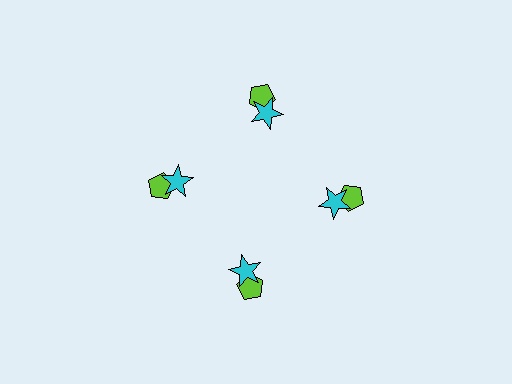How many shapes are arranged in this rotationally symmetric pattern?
There are 8 shapes, arranged in 4 groups of 2.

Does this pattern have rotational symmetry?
Yes, this pattern has 4-fold rotational symmetry. It looks the same after rotating 90 degrees around the center.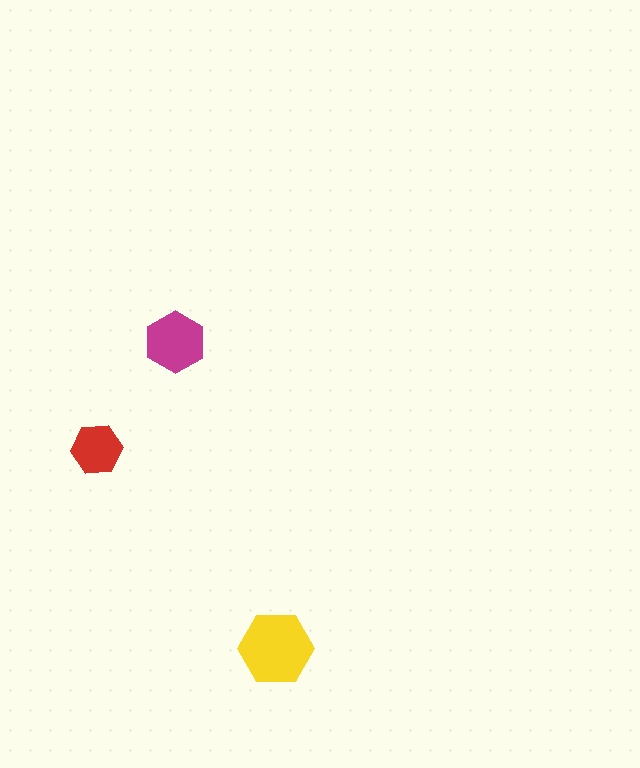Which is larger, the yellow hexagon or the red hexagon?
The yellow one.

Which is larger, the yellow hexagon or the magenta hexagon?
The yellow one.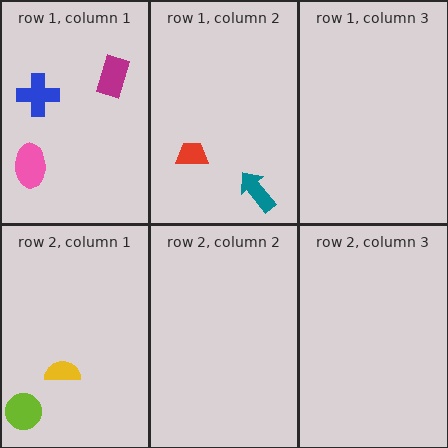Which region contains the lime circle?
The row 2, column 1 region.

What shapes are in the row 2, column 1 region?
The yellow semicircle, the lime circle.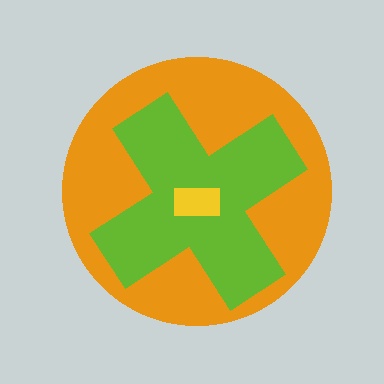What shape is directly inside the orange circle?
The lime cross.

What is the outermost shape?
The orange circle.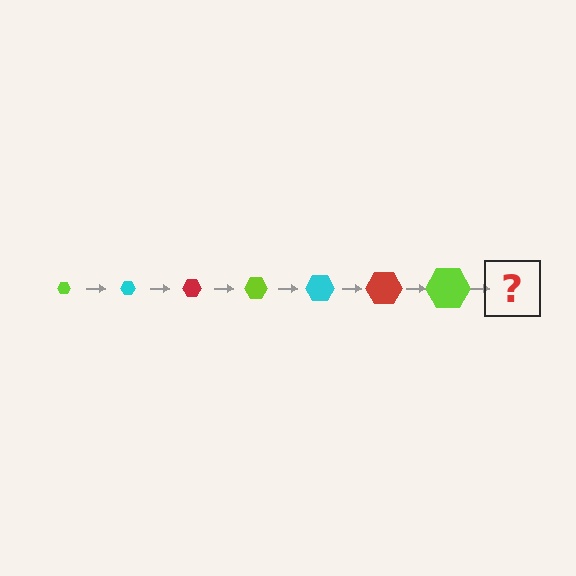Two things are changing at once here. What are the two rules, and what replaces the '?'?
The two rules are that the hexagon grows larger each step and the color cycles through lime, cyan, and red. The '?' should be a cyan hexagon, larger than the previous one.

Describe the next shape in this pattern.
It should be a cyan hexagon, larger than the previous one.